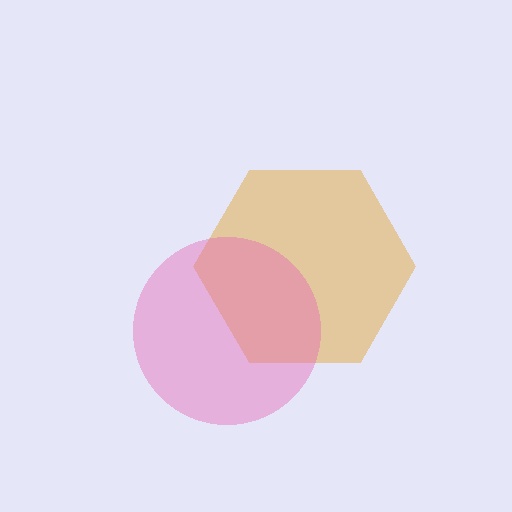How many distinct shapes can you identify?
There are 2 distinct shapes: an orange hexagon, a pink circle.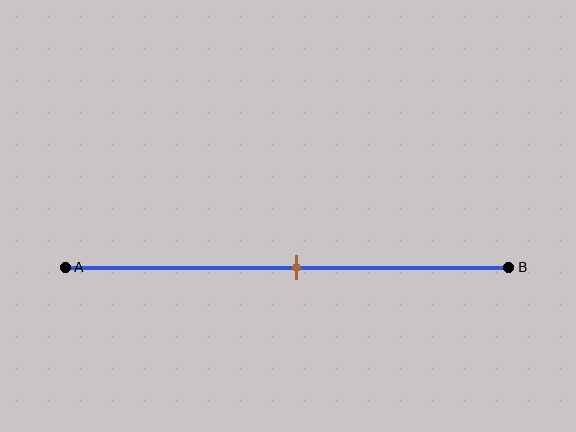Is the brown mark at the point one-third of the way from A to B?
No, the mark is at about 50% from A, not at the 33% one-third point.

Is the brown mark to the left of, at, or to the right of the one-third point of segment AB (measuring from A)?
The brown mark is to the right of the one-third point of segment AB.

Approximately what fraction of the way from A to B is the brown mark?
The brown mark is approximately 50% of the way from A to B.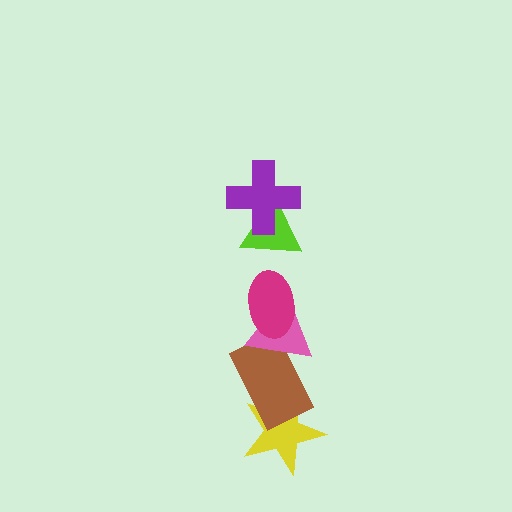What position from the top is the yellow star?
The yellow star is 6th from the top.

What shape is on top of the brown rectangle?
The pink triangle is on top of the brown rectangle.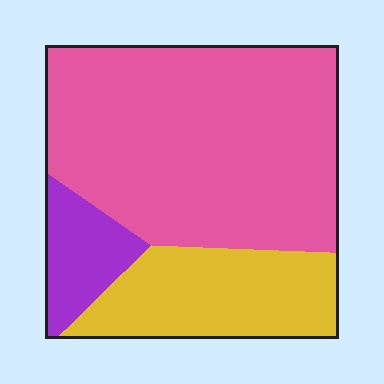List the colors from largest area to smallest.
From largest to smallest: pink, yellow, purple.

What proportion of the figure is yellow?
Yellow covers around 25% of the figure.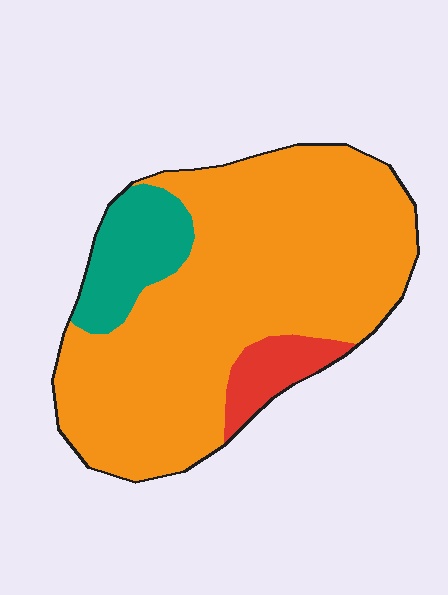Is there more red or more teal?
Teal.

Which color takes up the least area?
Red, at roughly 10%.